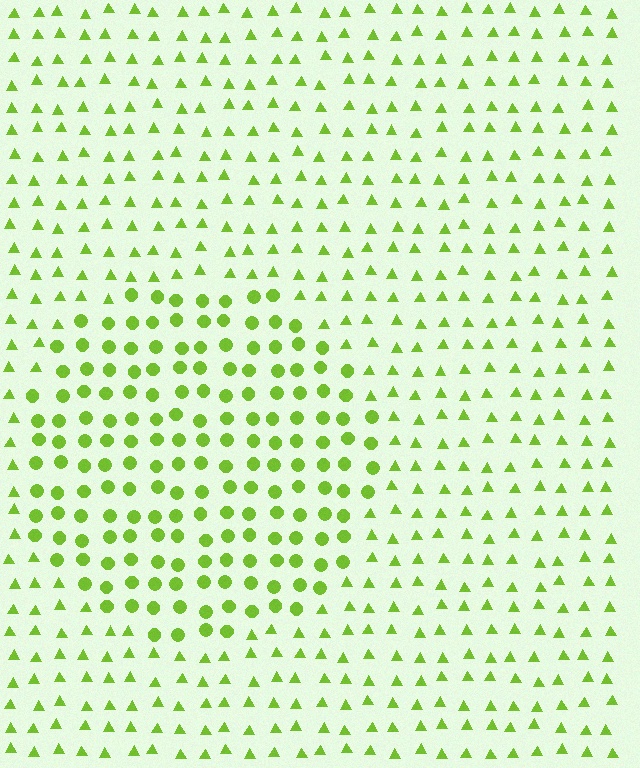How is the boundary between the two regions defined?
The boundary is defined by a change in element shape: circles inside vs. triangles outside. All elements share the same color and spacing.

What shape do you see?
I see a circle.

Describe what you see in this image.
The image is filled with small lime elements arranged in a uniform grid. A circle-shaped region contains circles, while the surrounding area contains triangles. The boundary is defined purely by the change in element shape.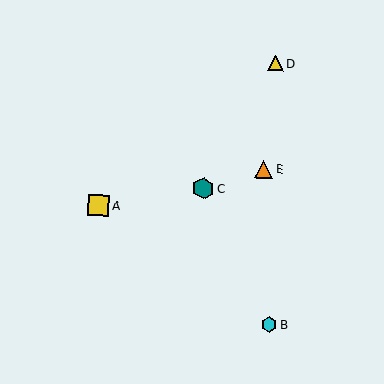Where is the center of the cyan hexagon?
The center of the cyan hexagon is at (269, 324).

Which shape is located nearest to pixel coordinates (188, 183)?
The teal hexagon (labeled C) at (203, 188) is nearest to that location.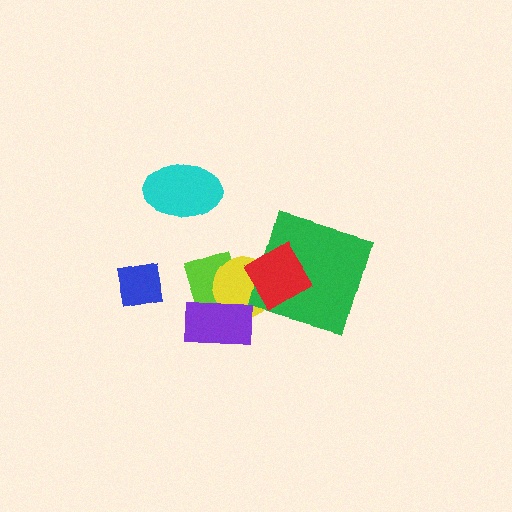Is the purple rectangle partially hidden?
No, no other shape covers it.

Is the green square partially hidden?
Yes, it is partially covered by another shape.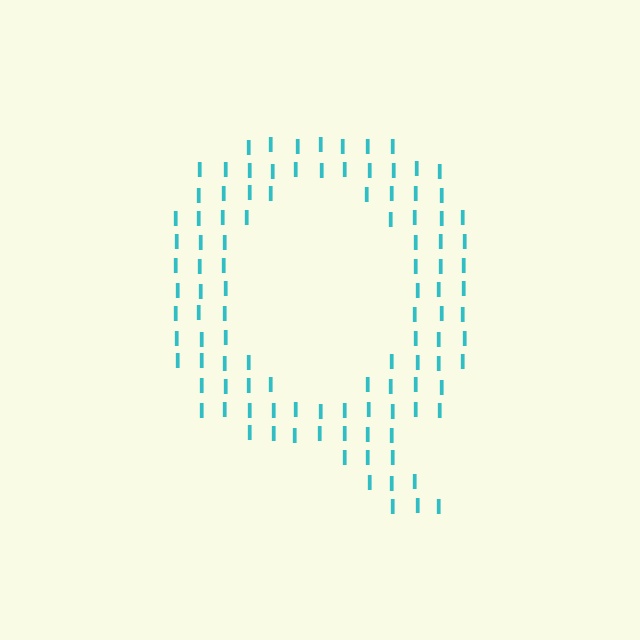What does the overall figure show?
The overall figure shows the letter Q.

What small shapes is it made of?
It is made of small letter I's.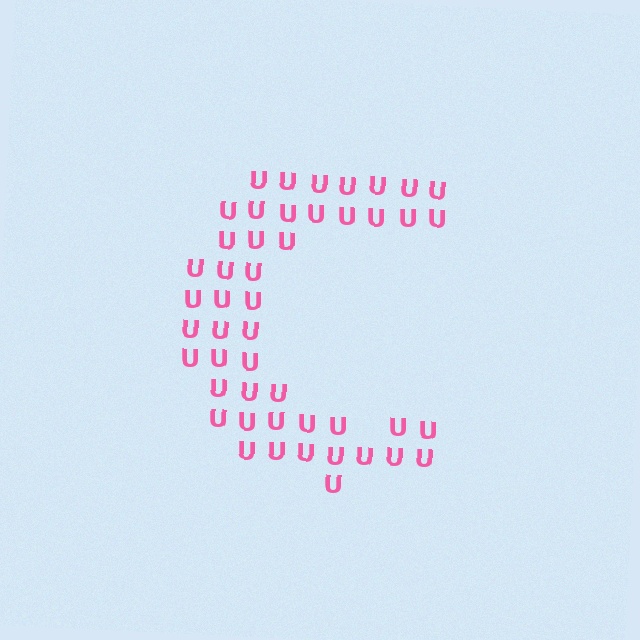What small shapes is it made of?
It is made of small letter U's.